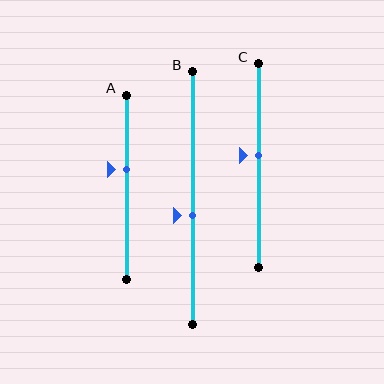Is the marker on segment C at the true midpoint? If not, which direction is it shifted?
No, the marker on segment C is shifted upward by about 5% of the segment length.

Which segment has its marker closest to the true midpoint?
Segment C has its marker closest to the true midpoint.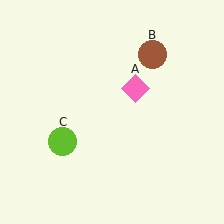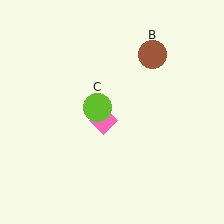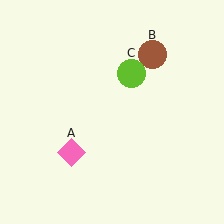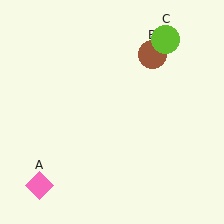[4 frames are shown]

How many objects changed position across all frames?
2 objects changed position: pink diamond (object A), lime circle (object C).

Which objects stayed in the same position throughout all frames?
Brown circle (object B) remained stationary.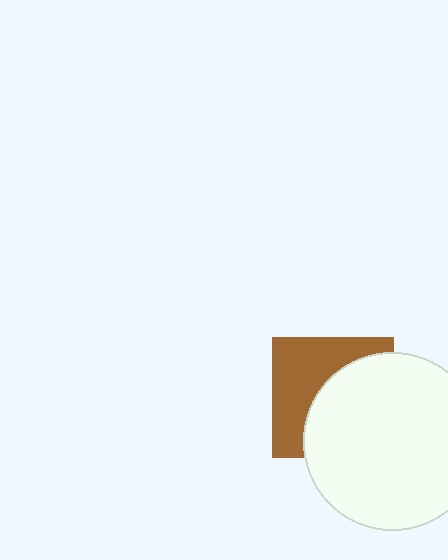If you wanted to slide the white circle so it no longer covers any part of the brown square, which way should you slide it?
Slide it toward the lower-right — that is the most direct way to separate the two shapes.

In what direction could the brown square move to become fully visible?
The brown square could move toward the upper-left. That would shift it out from behind the white circle entirely.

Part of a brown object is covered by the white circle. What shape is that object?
It is a square.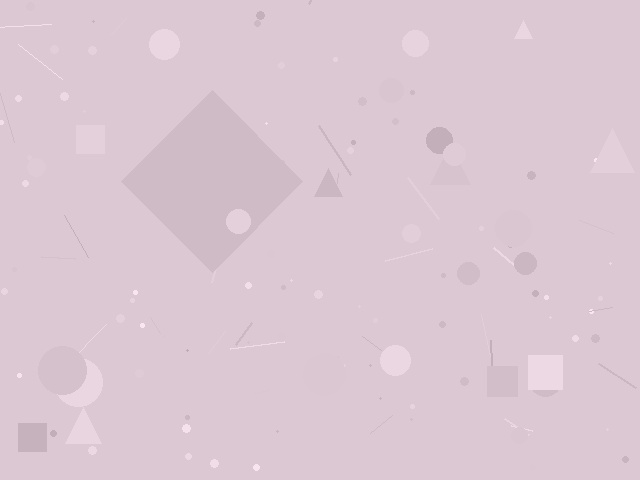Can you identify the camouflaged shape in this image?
The camouflaged shape is a diamond.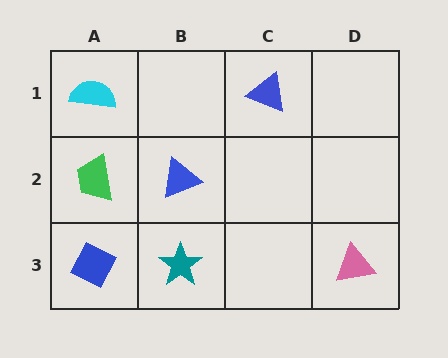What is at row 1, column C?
A blue triangle.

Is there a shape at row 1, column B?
No, that cell is empty.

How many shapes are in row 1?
2 shapes.